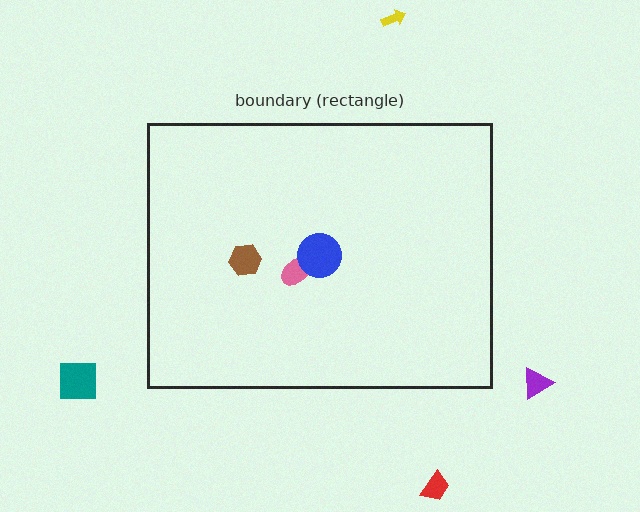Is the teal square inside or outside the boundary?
Outside.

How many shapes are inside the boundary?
3 inside, 4 outside.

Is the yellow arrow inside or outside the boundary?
Outside.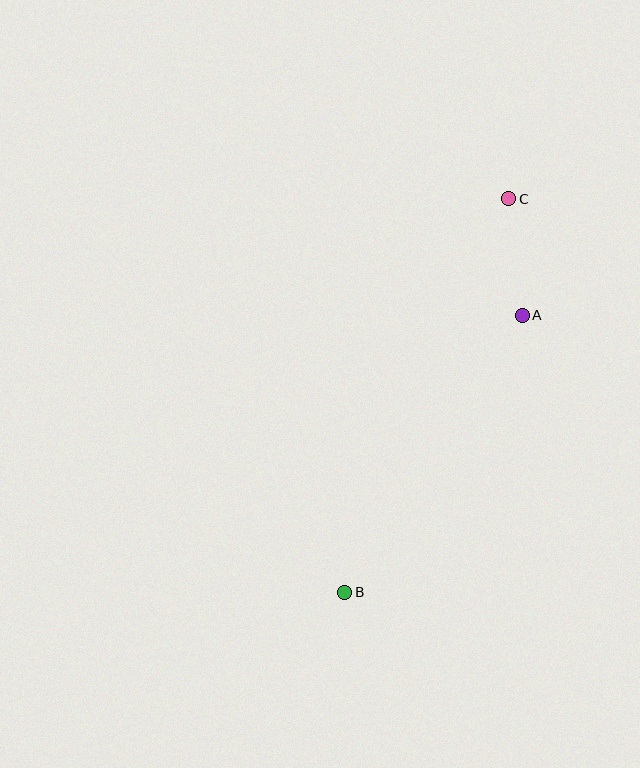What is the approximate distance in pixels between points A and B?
The distance between A and B is approximately 329 pixels.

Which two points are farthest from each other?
Points B and C are farthest from each other.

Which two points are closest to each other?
Points A and C are closest to each other.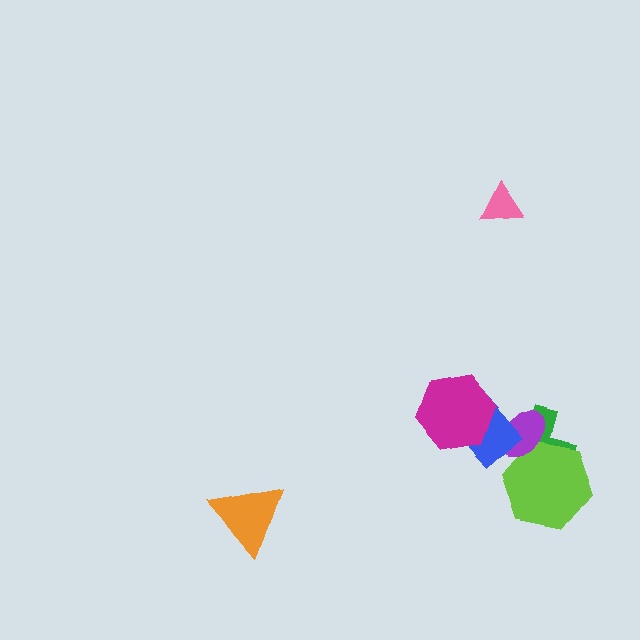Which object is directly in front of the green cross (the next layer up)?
The lime hexagon is directly in front of the green cross.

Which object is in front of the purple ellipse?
The blue rectangle is in front of the purple ellipse.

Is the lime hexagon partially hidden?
Yes, it is partially covered by another shape.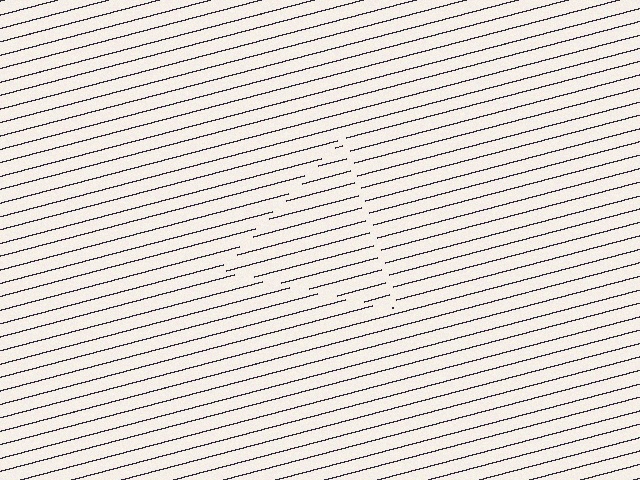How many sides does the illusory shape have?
3 sides — the line-ends trace a triangle.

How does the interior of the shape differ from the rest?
The interior of the shape contains the same grating, shifted by half a period — the contour is defined by the phase discontinuity where line-ends from the inner and outer gratings abut.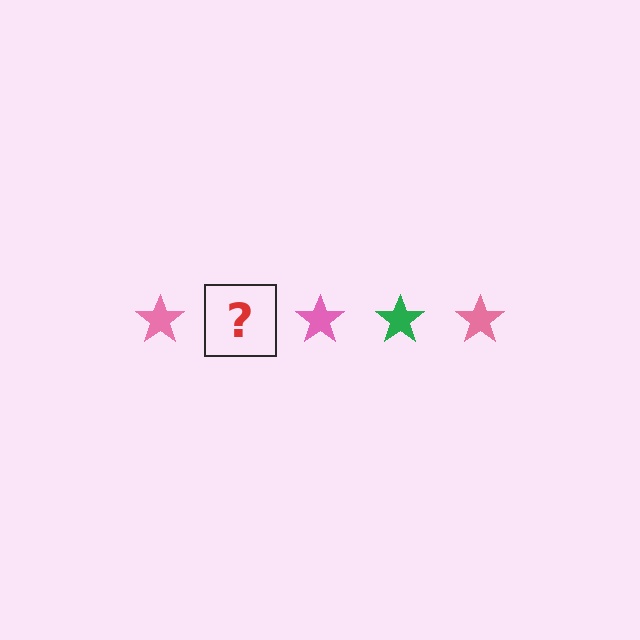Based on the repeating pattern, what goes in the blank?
The blank should be a green star.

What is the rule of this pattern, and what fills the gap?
The rule is that the pattern cycles through pink, green stars. The gap should be filled with a green star.